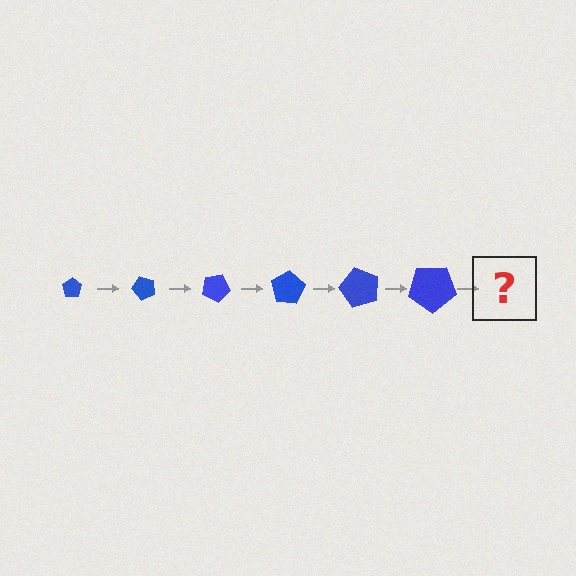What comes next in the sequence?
The next element should be a pentagon, larger than the previous one and rotated 300 degrees from the start.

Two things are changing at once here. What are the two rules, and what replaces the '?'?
The two rules are that the pentagon grows larger each step and it rotates 50 degrees each step. The '?' should be a pentagon, larger than the previous one and rotated 300 degrees from the start.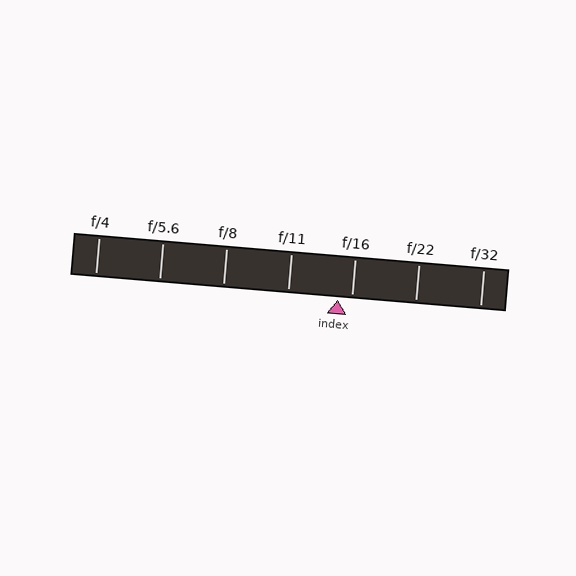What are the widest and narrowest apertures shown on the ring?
The widest aperture shown is f/4 and the narrowest is f/32.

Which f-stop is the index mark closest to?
The index mark is closest to f/16.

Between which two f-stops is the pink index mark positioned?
The index mark is between f/11 and f/16.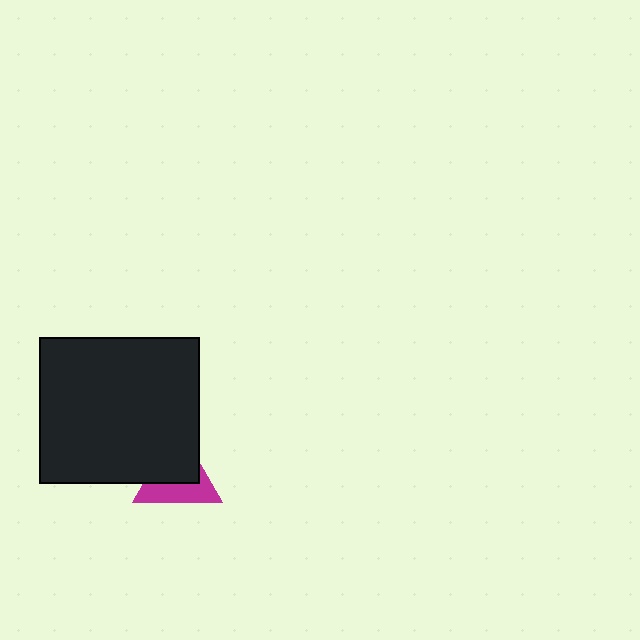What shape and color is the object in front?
The object in front is a black rectangle.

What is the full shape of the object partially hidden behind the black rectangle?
The partially hidden object is a magenta triangle.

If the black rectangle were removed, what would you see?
You would see the complete magenta triangle.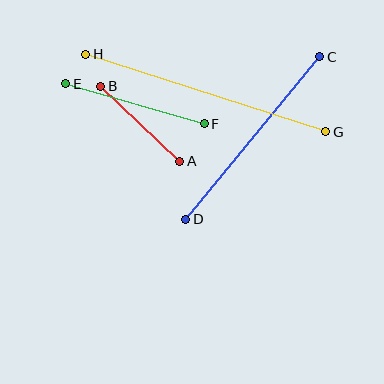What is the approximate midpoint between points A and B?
The midpoint is at approximately (140, 124) pixels.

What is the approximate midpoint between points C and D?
The midpoint is at approximately (253, 138) pixels.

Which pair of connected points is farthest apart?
Points G and H are farthest apart.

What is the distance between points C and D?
The distance is approximately 211 pixels.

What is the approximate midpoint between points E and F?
The midpoint is at approximately (135, 104) pixels.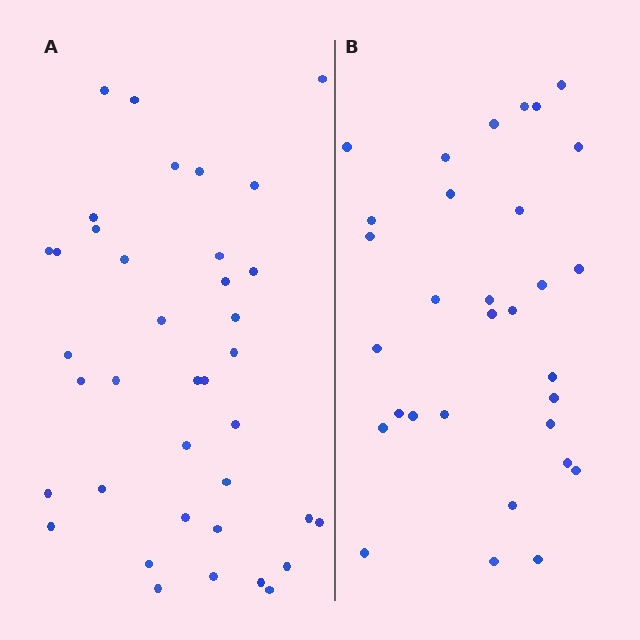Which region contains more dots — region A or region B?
Region A (the left region) has more dots.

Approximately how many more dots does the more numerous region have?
Region A has roughly 8 or so more dots than region B.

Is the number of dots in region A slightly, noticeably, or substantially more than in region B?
Region A has only slightly more — the two regions are fairly close. The ratio is roughly 1.2 to 1.